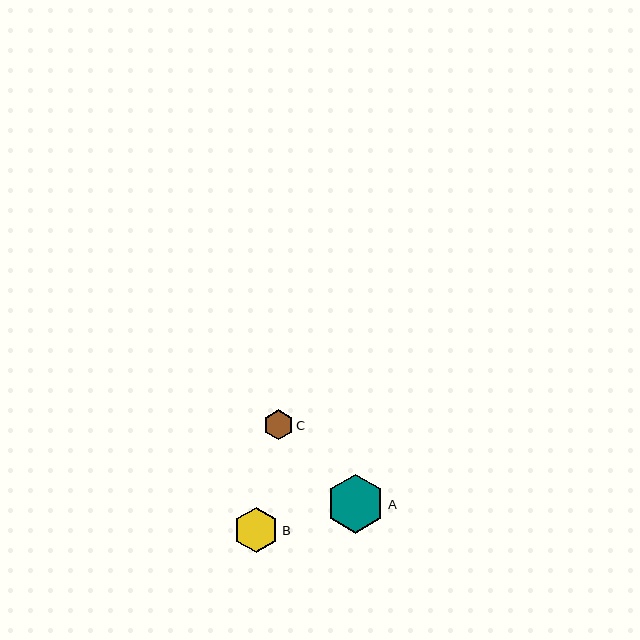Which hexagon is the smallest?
Hexagon C is the smallest with a size of approximately 30 pixels.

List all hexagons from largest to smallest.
From largest to smallest: A, B, C.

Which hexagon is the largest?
Hexagon A is the largest with a size of approximately 59 pixels.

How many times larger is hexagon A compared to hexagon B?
Hexagon A is approximately 1.3 times the size of hexagon B.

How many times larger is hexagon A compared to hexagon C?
Hexagon A is approximately 1.9 times the size of hexagon C.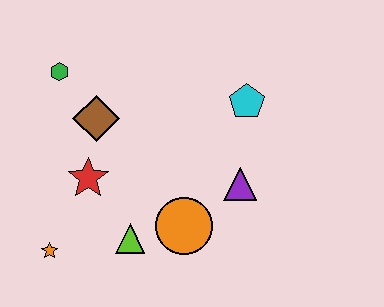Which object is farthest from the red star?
The cyan pentagon is farthest from the red star.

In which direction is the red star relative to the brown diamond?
The red star is below the brown diamond.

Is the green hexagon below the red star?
No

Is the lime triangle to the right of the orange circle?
No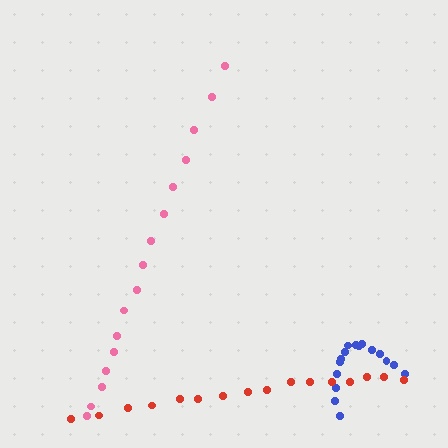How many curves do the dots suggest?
There are 3 distinct paths.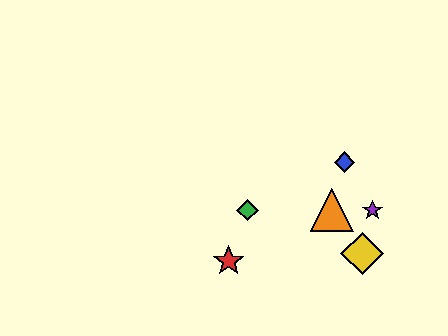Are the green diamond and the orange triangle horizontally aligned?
Yes, both are at y≈210.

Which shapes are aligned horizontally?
The green diamond, the purple star, the orange triangle are aligned horizontally.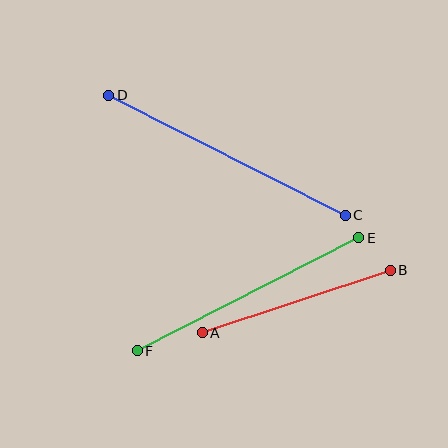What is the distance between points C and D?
The distance is approximately 265 pixels.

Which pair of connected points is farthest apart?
Points C and D are farthest apart.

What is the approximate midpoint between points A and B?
The midpoint is at approximately (296, 302) pixels.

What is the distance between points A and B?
The distance is approximately 198 pixels.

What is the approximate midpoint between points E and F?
The midpoint is at approximately (248, 294) pixels.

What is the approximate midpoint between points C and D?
The midpoint is at approximately (227, 155) pixels.